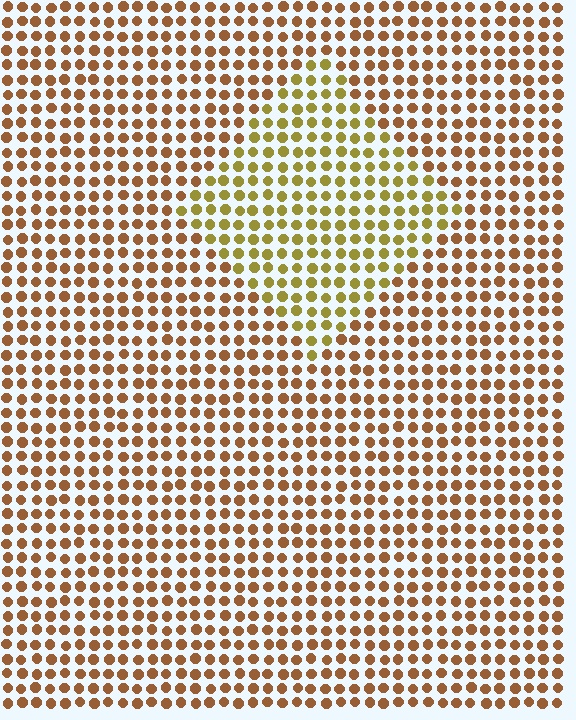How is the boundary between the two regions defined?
The boundary is defined purely by a slight shift in hue (about 31 degrees). Spacing, size, and orientation are identical on both sides.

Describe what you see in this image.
The image is filled with small brown elements in a uniform arrangement. A diamond-shaped region is visible where the elements are tinted to a slightly different hue, forming a subtle color boundary.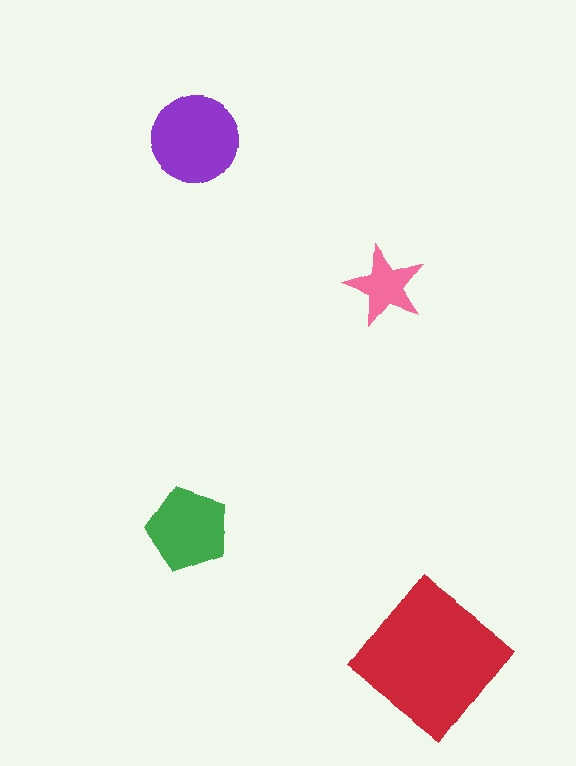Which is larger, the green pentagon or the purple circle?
The purple circle.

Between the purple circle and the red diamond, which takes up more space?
The red diamond.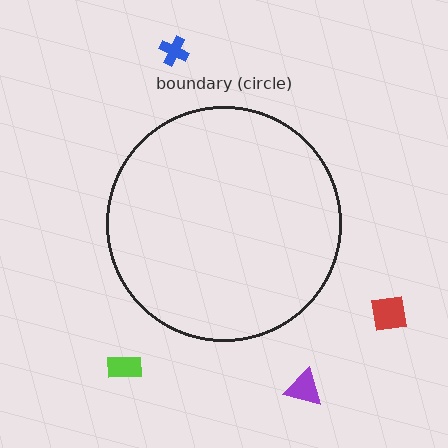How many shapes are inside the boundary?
0 inside, 4 outside.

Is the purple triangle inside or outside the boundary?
Outside.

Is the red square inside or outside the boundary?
Outside.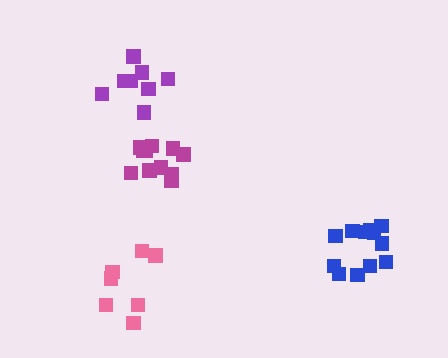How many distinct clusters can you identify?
There are 4 distinct clusters.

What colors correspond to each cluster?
The clusters are colored: purple, pink, blue, magenta.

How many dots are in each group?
Group 1: 8 dots, Group 2: 7 dots, Group 3: 12 dots, Group 4: 11 dots (38 total).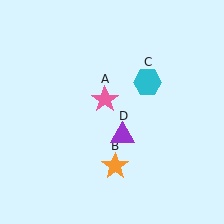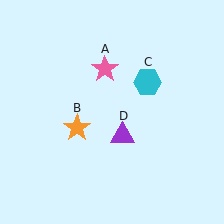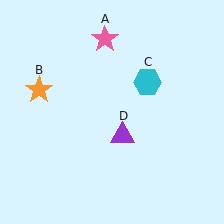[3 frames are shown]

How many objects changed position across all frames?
2 objects changed position: pink star (object A), orange star (object B).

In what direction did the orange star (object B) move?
The orange star (object B) moved up and to the left.